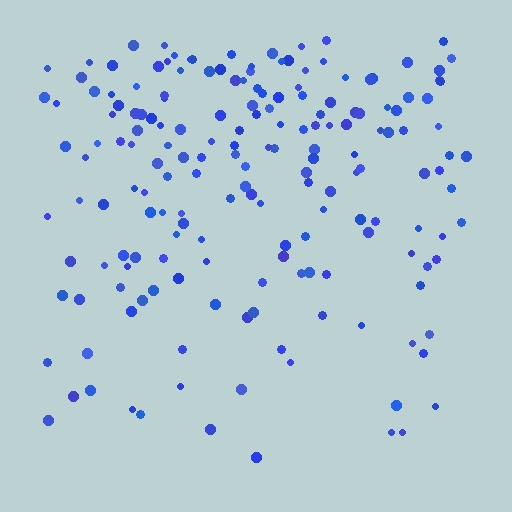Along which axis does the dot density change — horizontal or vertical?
Vertical.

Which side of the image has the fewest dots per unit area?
The bottom.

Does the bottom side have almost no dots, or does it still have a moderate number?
Still a moderate number, just noticeably fewer than the top.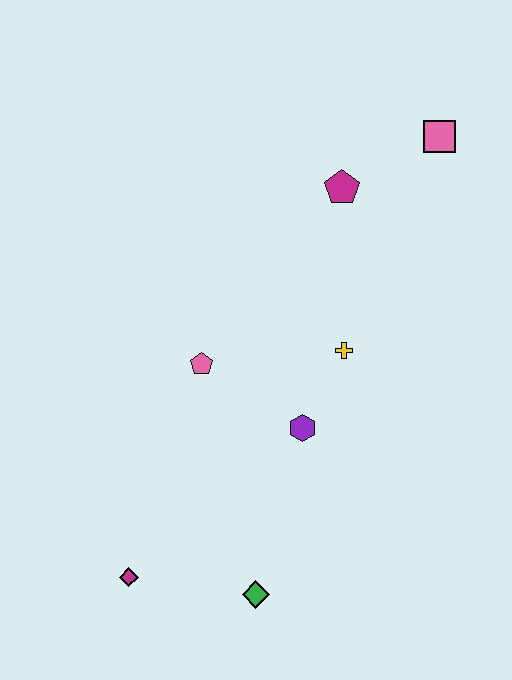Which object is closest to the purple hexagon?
The yellow cross is closest to the purple hexagon.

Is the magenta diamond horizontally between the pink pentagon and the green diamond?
No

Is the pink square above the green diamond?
Yes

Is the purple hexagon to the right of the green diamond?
Yes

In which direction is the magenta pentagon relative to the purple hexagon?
The magenta pentagon is above the purple hexagon.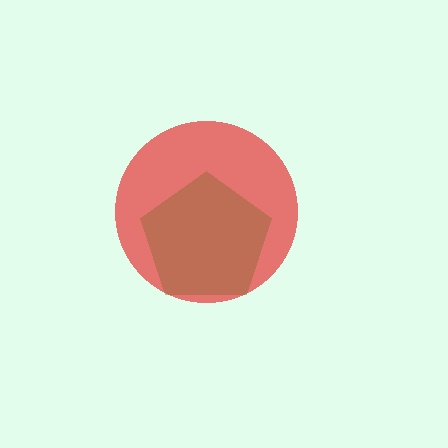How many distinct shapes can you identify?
There are 2 distinct shapes: a red circle, a brown pentagon.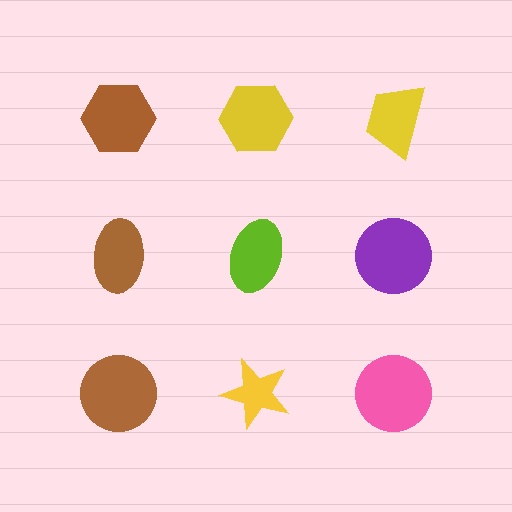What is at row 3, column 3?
A pink circle.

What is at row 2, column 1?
A brown ellipse.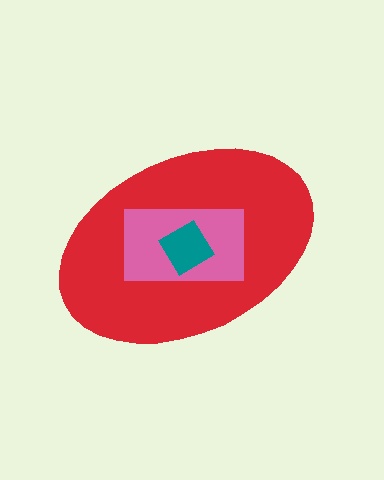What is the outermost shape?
The red ellipse.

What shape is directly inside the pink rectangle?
The teal diamond.